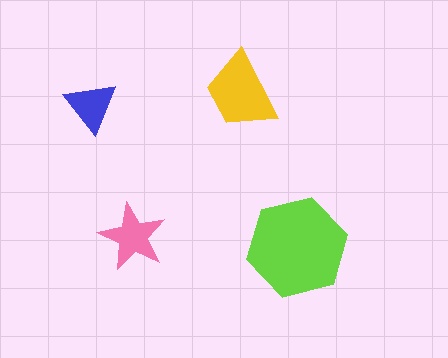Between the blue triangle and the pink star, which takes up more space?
The pink star.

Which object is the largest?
The lime hexagon.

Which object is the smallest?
The blue triangle.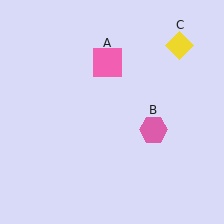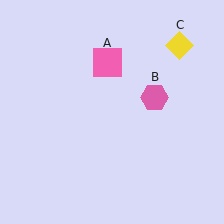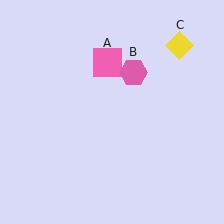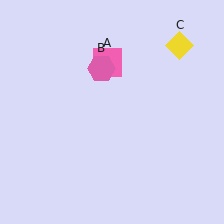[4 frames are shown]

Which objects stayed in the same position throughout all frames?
Pink square (object A) and yellow diamond (object C) remained stationary.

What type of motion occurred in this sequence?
The pink hexagon (object B) rotated counterclockwise around the center of the scene.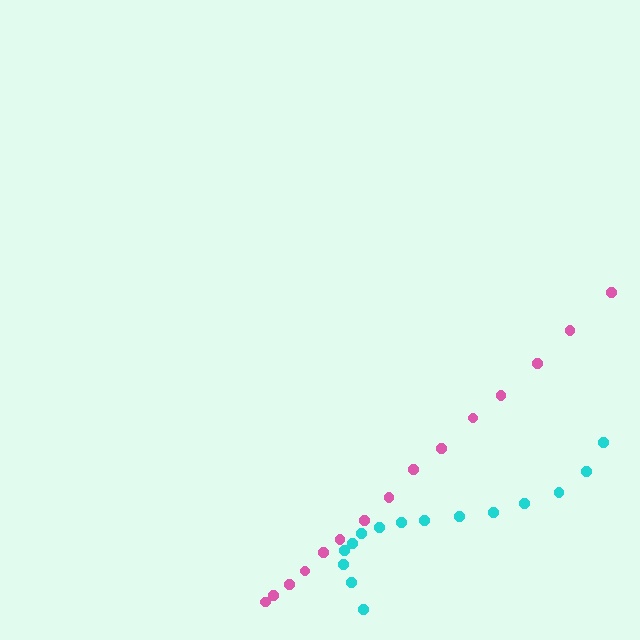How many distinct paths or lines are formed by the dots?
There are 2 distinct paths.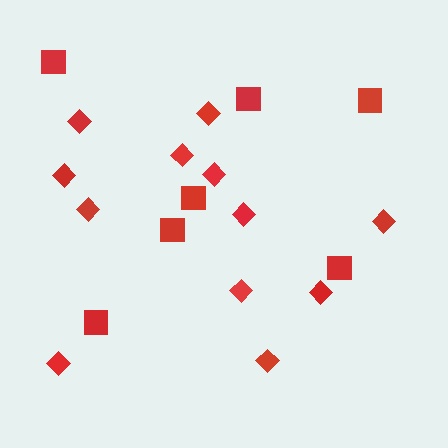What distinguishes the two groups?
There are 2 groups: one group of diamonds (12) and one group of squares (7).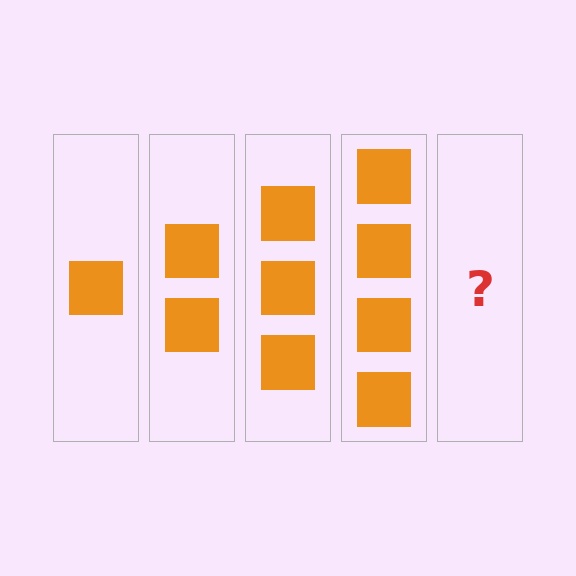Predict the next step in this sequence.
The next step is 5 squares.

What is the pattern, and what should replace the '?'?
The pattern is that each step adds one more square. The '?' should be 5 squares.